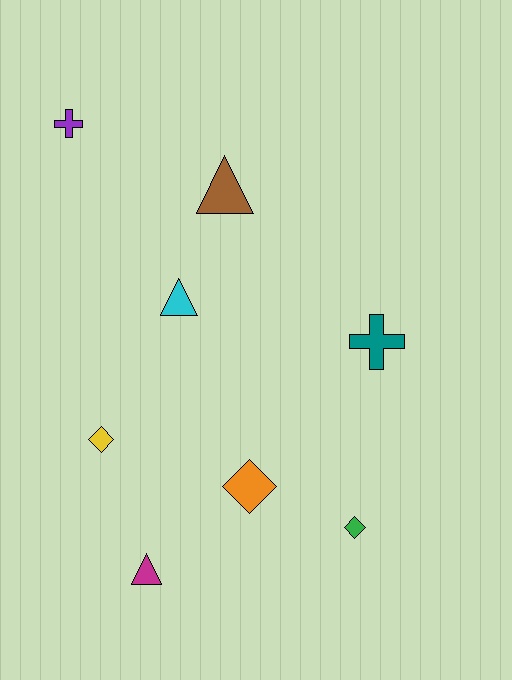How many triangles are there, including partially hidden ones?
There are 3 triangles.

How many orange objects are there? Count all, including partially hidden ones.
There is 1 orange object.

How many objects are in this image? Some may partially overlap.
There are 8 objects.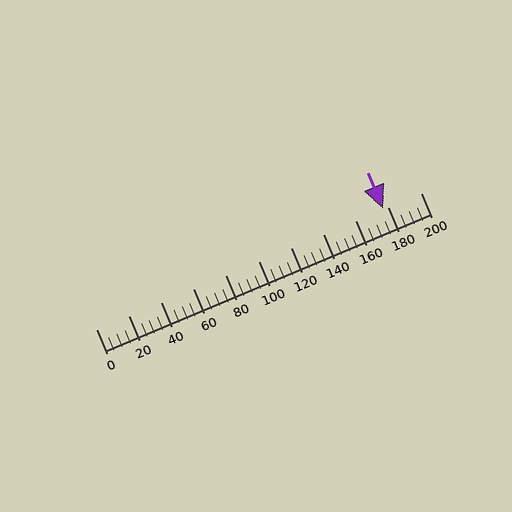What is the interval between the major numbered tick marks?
The major tick marks are spaced 20 units apart.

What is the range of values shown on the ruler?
The ruler shows values from 0 to 200.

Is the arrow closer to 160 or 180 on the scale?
The arrow is closer to 180.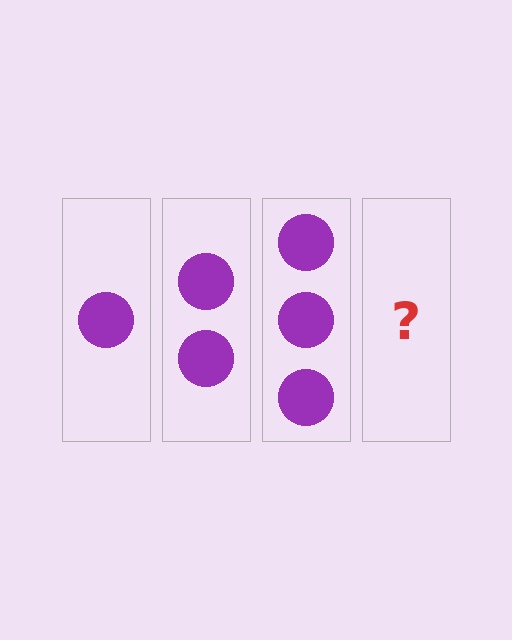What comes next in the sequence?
The next element should be 4 circles.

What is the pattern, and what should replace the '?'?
The pattern is that each step adds one more circle. The '?' should be 4 circles.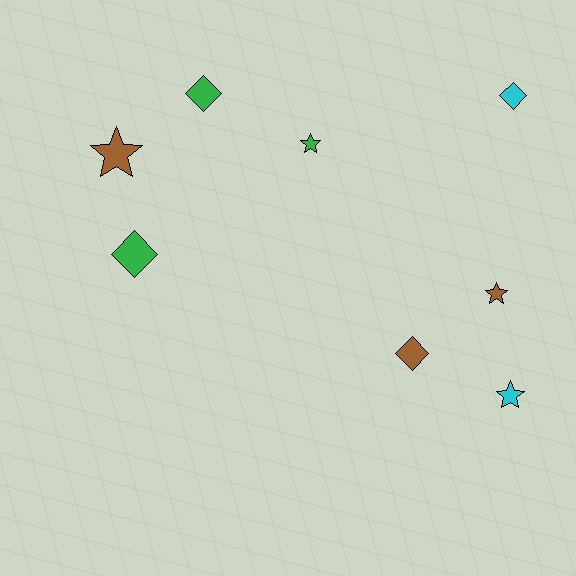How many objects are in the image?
There are 8 objects.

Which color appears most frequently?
Brown, with 3 objects.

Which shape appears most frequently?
Star, with 4 objects.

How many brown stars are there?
There are 2 brown stars.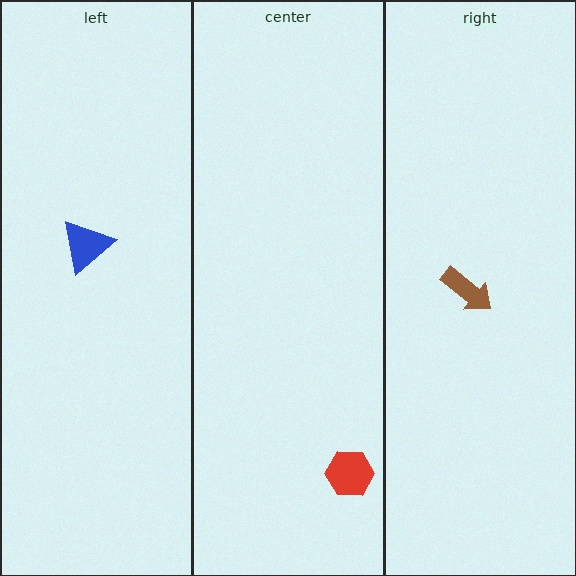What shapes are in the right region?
The brown arrow.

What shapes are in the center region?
The red hexagon.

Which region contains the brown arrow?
The right region.